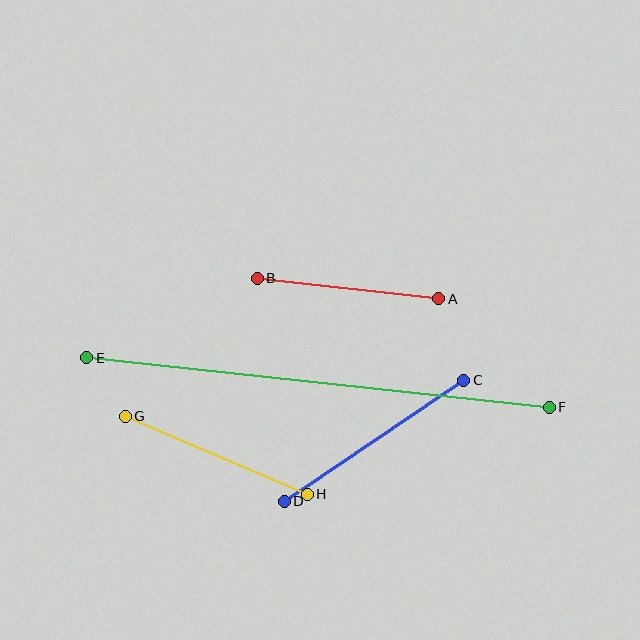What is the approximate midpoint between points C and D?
The midpoint is at approximately (374, 441) pixels.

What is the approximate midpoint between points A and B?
The midpoint is at approximately (348, 289) pixels.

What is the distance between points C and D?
The distance is approximately 216 pixels.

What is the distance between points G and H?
The distance is approximately 198 pixels.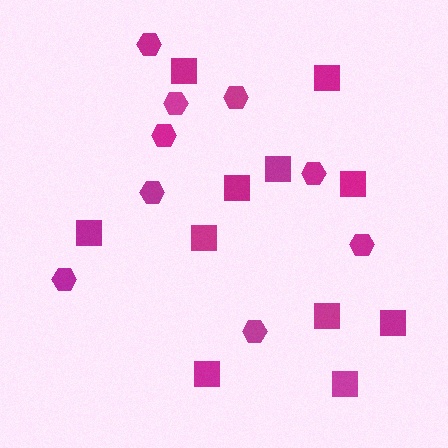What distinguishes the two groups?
There are 2 groups: one group of squares (11) and one group of hexagons (9).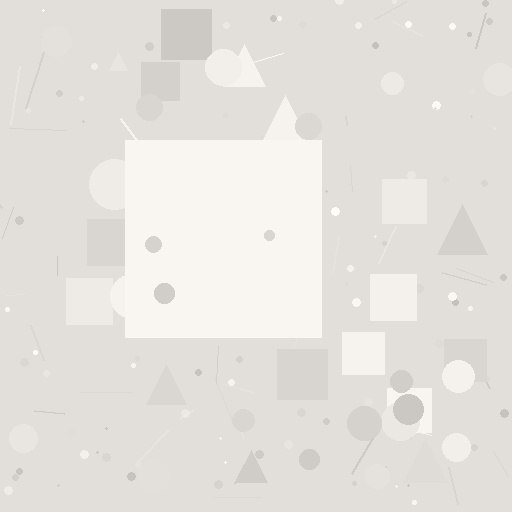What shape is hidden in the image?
A square is hidden in the image.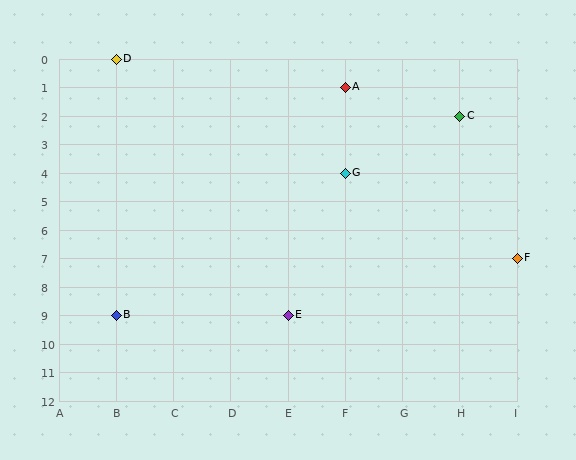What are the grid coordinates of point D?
Point D is at grid coordinates (B, 0).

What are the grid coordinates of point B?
Point B is at grid coordinates (B, 9).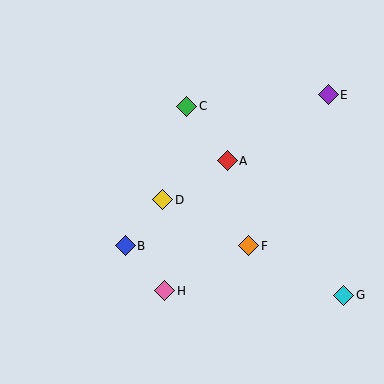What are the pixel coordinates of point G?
Point G is at (344, 295).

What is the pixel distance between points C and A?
The distance between C and A is 68 pixels.